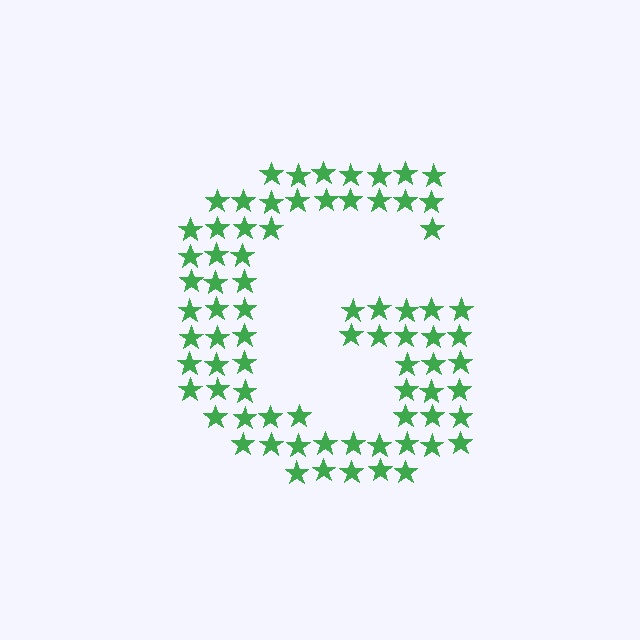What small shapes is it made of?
It is made of small stars.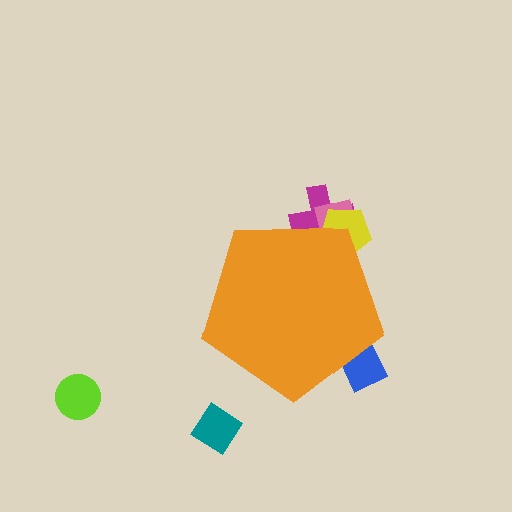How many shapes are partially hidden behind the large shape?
4 shapes are partially hidden.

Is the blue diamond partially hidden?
Yes, the blue diamond is partially hidden behind the orange pentagon.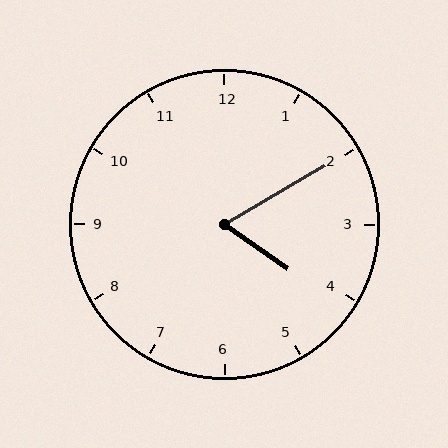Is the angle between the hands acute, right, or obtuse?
It is acute.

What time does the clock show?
4:10.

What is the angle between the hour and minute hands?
Approximately 65 degrees.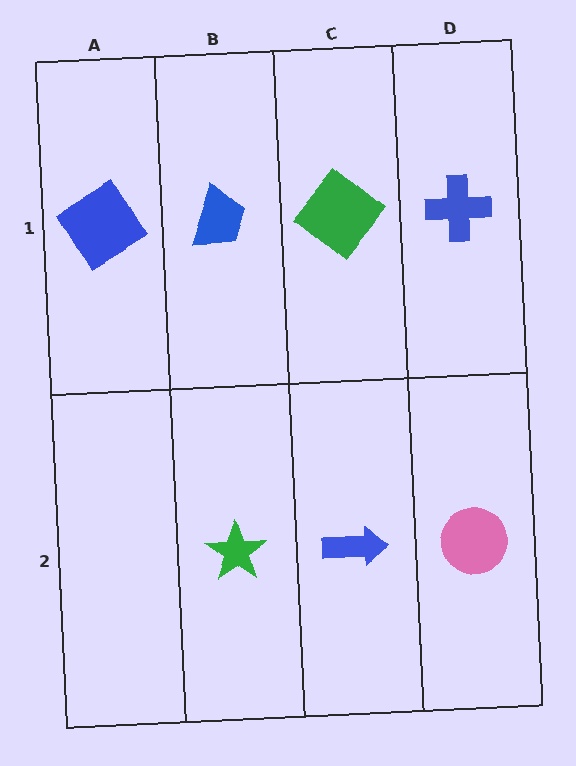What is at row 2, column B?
A green star.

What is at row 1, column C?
A green diamond.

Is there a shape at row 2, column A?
No, that cell is empty.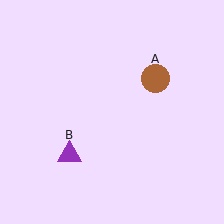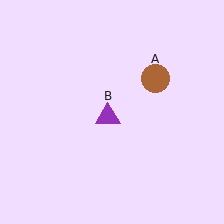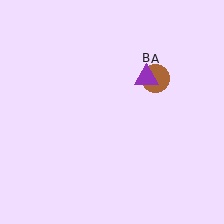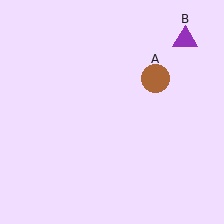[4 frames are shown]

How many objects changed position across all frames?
1 object changed position: purple triangle (object B).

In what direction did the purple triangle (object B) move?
The purple triangle (object B) moved up and to the right.